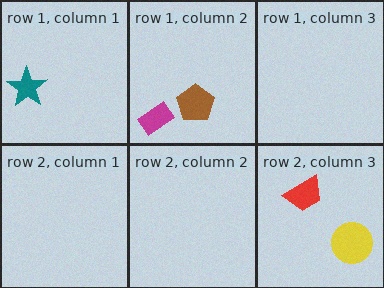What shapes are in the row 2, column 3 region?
The red trapezoid, the yellow circle.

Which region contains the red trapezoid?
The row 2, column 3 region.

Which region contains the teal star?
The row 1, column 1 region.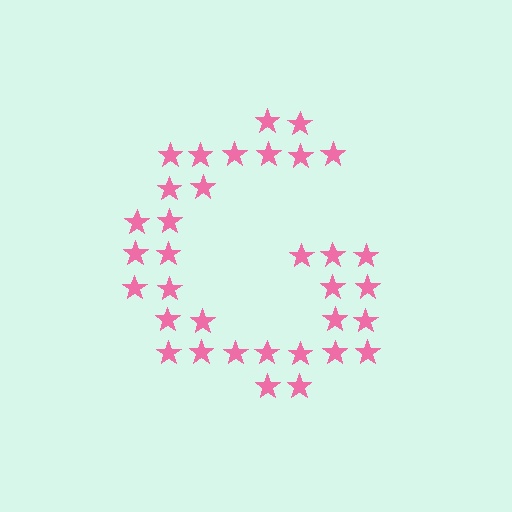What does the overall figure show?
The overall figure shows the letter G.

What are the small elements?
The small elements are stars.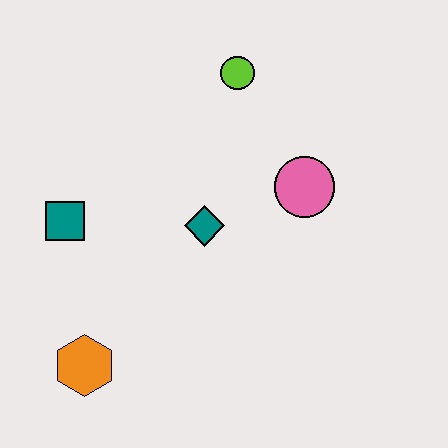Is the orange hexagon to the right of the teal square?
Yes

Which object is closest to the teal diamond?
The pink circle is closest to the teal diamond.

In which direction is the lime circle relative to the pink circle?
The lime circle is above the pink circle.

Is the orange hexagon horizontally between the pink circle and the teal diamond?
No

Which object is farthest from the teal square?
The pink circle is farthest from the teal square.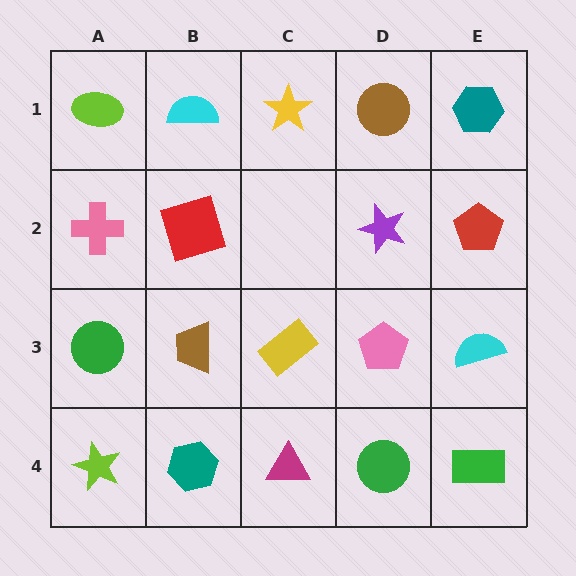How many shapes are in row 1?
5 shapes.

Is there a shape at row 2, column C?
No, that cell is empty.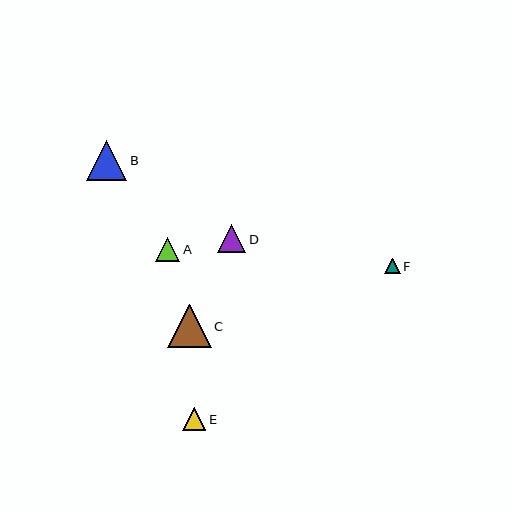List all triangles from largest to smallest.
From largest to smallest: C, B, D, A, E, F.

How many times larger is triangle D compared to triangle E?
Triangle D is approximately 1.2 times the size of triangle E.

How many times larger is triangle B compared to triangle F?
Triangle B is approximately 2.5 times the size of triangle F.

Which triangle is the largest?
Triangle C is the largest with a size of approximately 44 pixels.